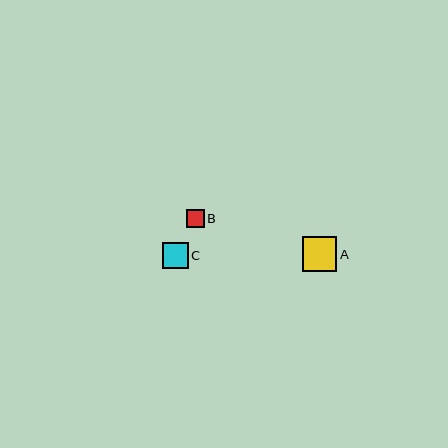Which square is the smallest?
Square B is the smallest with a size of approximately 17 pixels.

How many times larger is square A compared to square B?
Square A is approximately 2.0 times the size of square B.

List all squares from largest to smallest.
From largest to smallest: A, C, B.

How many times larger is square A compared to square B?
Square A is approximately 2.0 times the size of square B.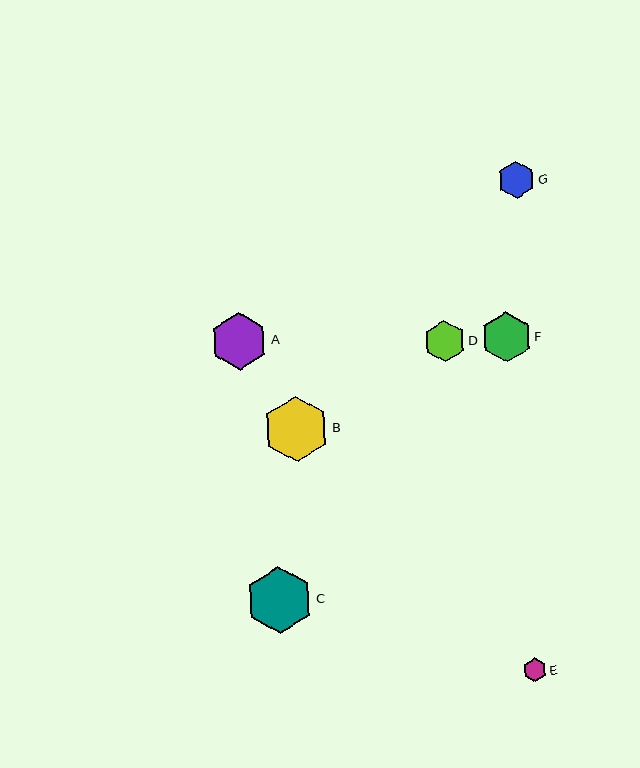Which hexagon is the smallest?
Hexagon E is the smallest with a size of approximately 24 pixels.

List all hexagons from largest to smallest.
From largest to smallest: C, B, A, F, D, G, E.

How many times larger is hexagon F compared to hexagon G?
Hexagon F is approximately 1.4 times the size of hexagon G.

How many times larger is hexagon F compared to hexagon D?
Hexagon F is approximately 1.2 times the size of hexagon D.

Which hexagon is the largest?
Hexagon C is the largest with a size of approximately 68 pixels.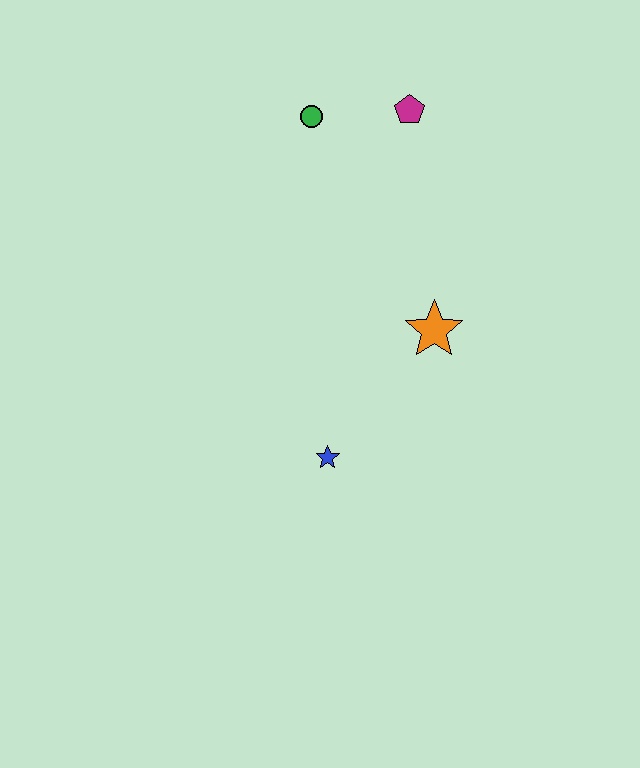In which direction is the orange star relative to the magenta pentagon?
The orange star is below the magenta pentagon.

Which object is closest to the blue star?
The orange star is closest to the blue star.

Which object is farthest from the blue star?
The magenta pentagon is farthest from the blue star.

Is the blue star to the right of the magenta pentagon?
No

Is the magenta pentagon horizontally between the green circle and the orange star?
Yes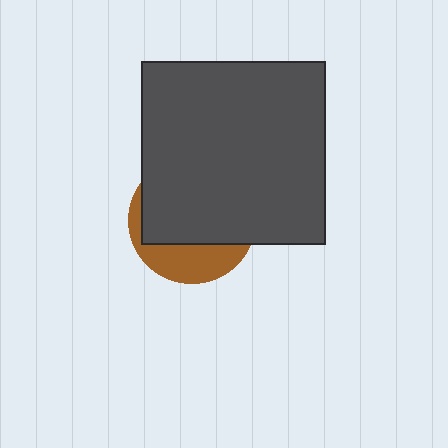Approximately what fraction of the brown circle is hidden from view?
Roughly 69% of the brown circle is hidden behind the dark gray square.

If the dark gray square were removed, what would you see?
You would see the complete brown circle.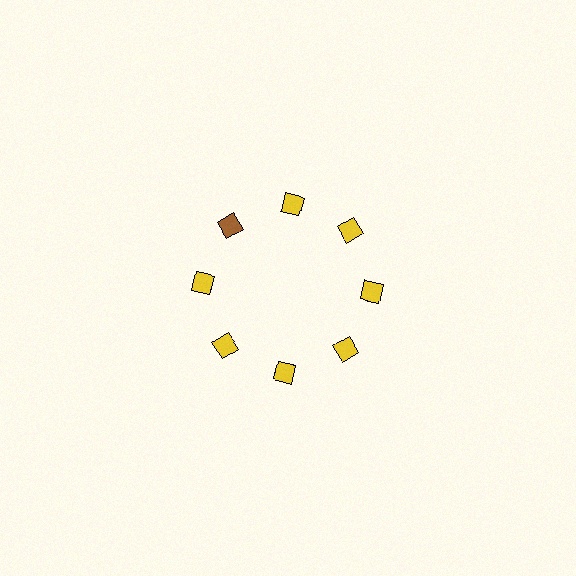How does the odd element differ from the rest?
It has a different color: brown instead of yellow.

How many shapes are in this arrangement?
There are 8 shapes arranged in a ring pattern.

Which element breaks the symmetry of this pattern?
The brown square at roughly the 10 o'clock position breaks the symmetry. All other shapes are yellow squares.